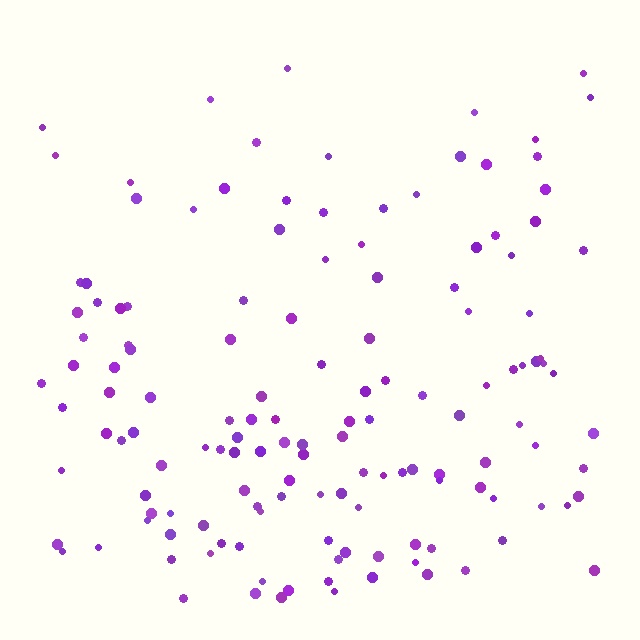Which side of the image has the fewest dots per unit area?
The top.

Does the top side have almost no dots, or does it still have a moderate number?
Still a moderate number, just noticeably fewer than the bottom.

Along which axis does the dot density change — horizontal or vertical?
Vertical.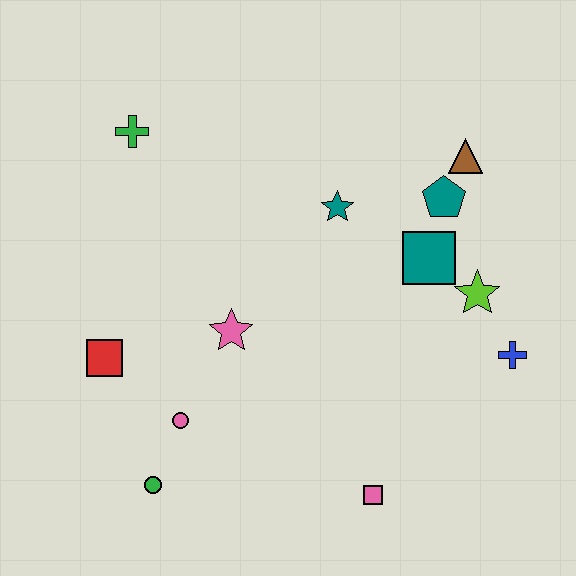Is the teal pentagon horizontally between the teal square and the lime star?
Yes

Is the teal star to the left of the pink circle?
No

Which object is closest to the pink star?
The pink circle is closest to the pink star.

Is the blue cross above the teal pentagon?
No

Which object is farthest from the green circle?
The brown triangle is farthest from the green circle.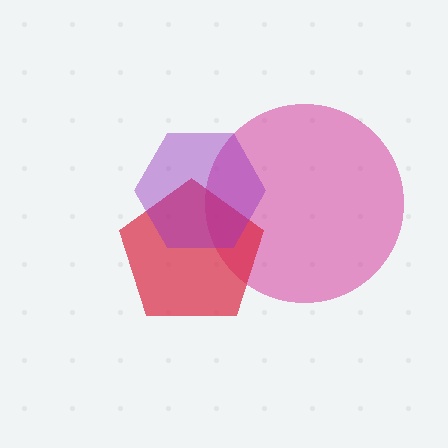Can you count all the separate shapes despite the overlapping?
Yes, there are 3 separate shapes.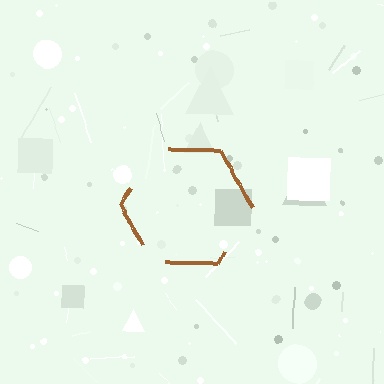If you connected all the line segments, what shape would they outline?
They would outline a hexagon.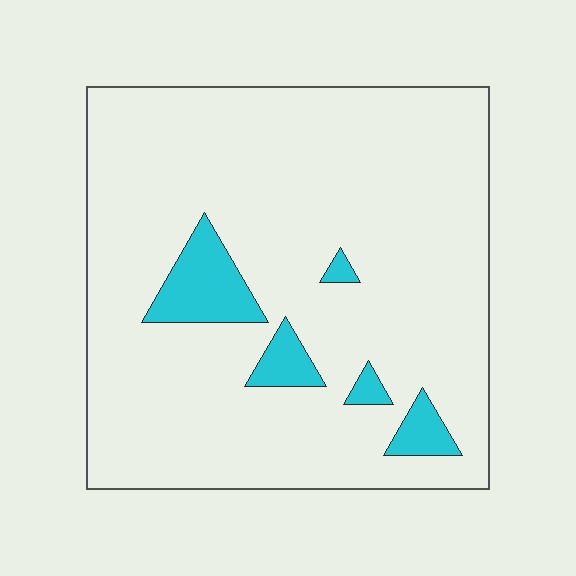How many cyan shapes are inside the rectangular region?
5.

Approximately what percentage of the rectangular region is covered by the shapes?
Approximately 10%.